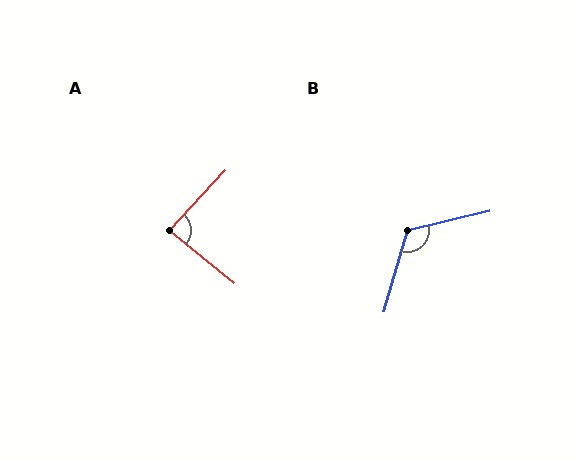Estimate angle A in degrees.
Approximately 86 degrees.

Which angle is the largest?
B, at approximately 119 degrees.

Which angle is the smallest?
A, at approximately 86 degrees.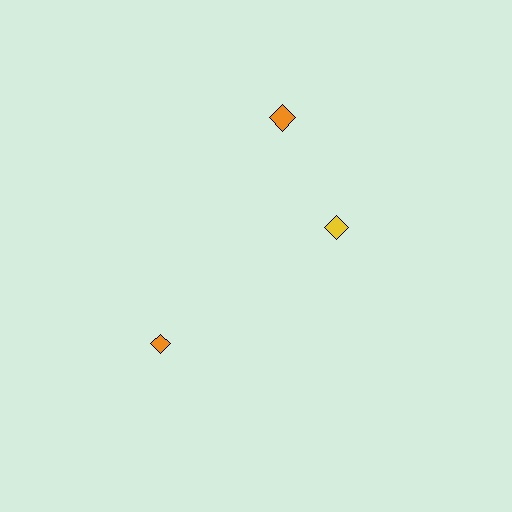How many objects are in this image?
There are 3 objects.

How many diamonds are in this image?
There are 3 diamonds.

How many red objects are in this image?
There are no red objects.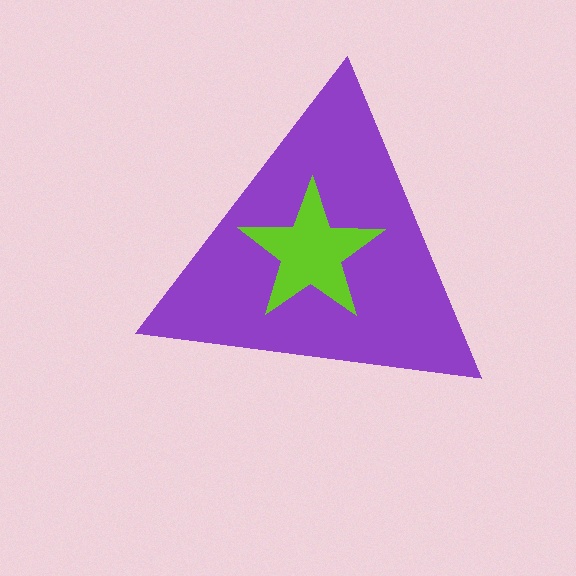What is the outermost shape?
The purple triangle.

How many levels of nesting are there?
2.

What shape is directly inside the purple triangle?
The lime star.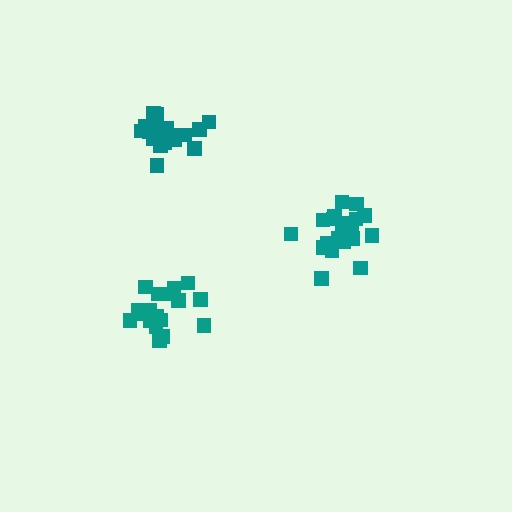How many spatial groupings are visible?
There are 3 spatial groupings.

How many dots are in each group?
Group 1: 19 dots, Group 2: 21 dots, Group 3: 20 dots (60 total).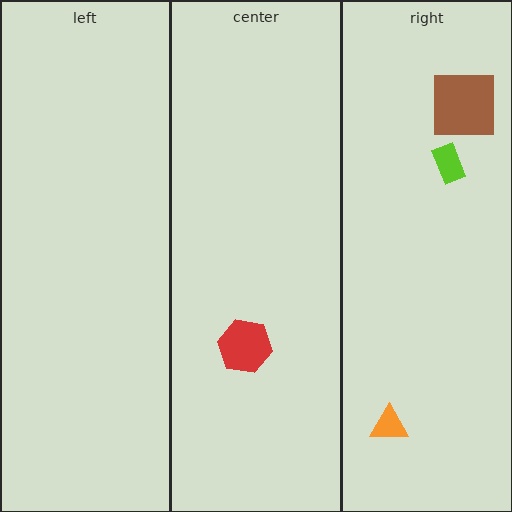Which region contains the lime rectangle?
The right region.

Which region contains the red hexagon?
The center region.